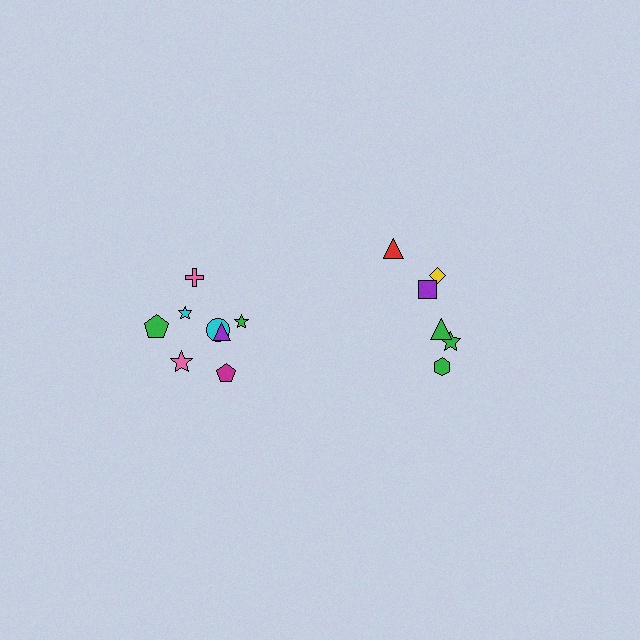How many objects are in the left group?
There are 8 objects.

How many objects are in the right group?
There are 6 objects.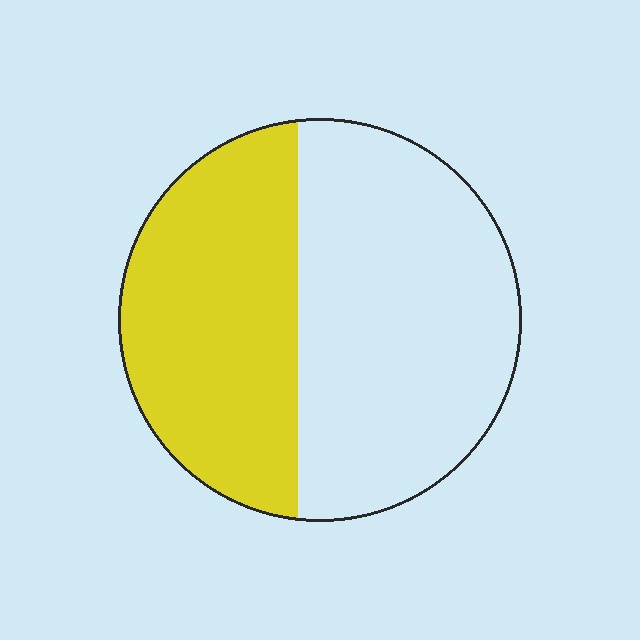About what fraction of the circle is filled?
About two fifths (2/5).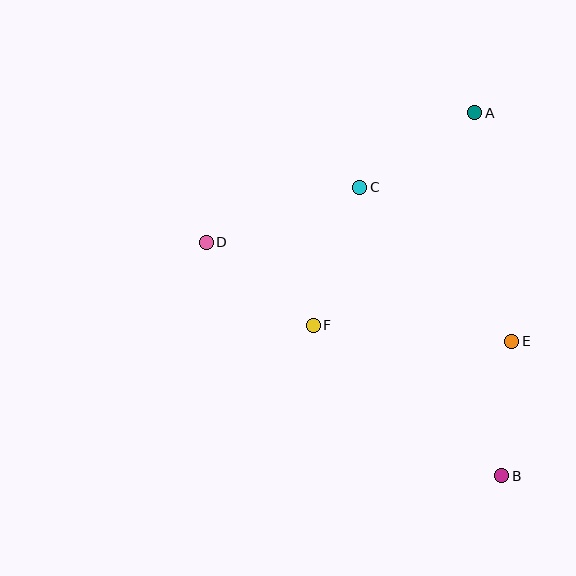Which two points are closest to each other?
Points B and E are closest to each other.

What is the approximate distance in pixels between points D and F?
The distance between D and F is approximately 135 pixels.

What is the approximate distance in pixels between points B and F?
The distance between B and F is approximately 241 pixels.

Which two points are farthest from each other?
Points B and D are farthest from each other.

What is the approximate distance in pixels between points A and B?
The distance between A and B is approximately 364 pixels.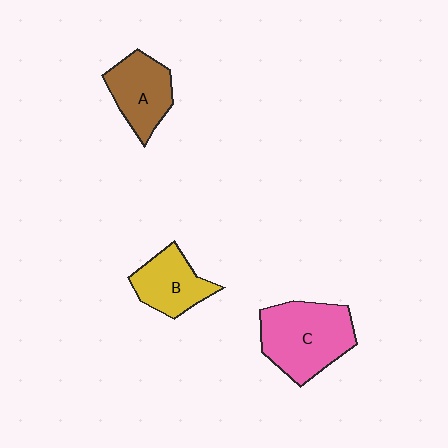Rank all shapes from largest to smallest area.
From largest to smallest: C (pink), A (brown), B (yellow).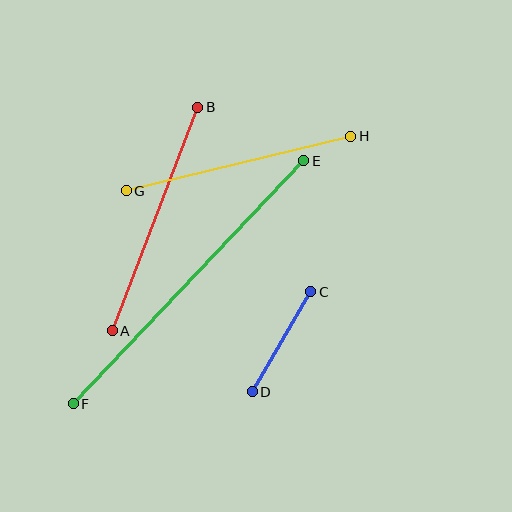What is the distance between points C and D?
The distance is approximately 116 pixels.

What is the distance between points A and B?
The distance is approximately 240 pixels.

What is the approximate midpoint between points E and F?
The midpoint is at approximately (188, 282) pixels.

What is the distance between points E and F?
The distance is approximately 335 pixels.